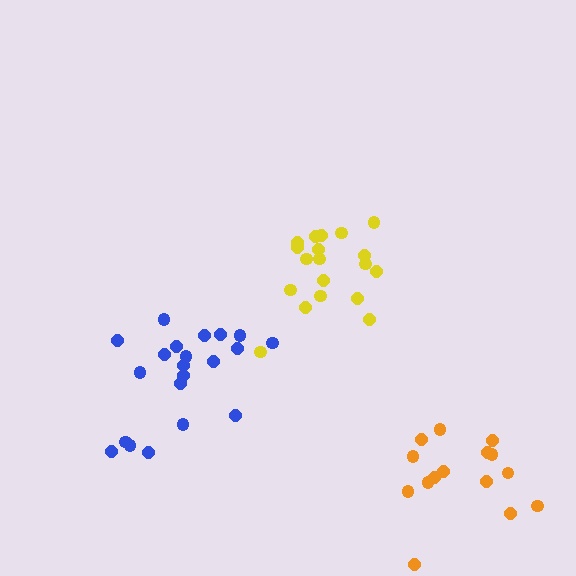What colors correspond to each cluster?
The clusters are colored: blue, orange, yellow.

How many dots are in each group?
Group 1: 21 dots, Group 2: 15 dots, Group 3: 19 dots (55 total).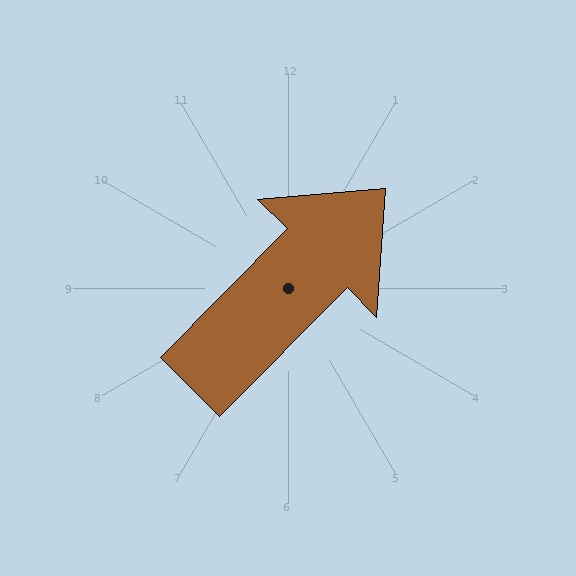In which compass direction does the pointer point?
Northeast.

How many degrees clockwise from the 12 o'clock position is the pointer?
Approximately 45 degrees.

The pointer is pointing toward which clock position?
Roughly 1 o'clock.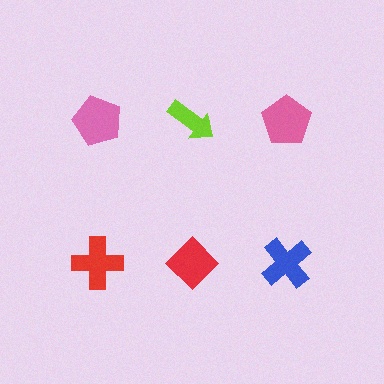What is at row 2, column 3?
A blue cross.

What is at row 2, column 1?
A red cross.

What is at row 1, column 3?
A pink pentagon.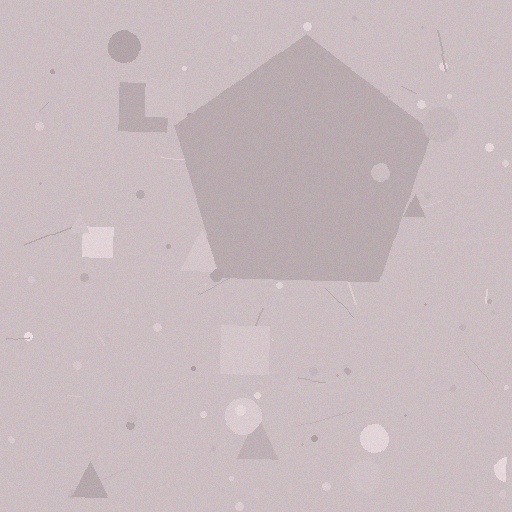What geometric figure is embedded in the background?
A pentagon is embedded in the background.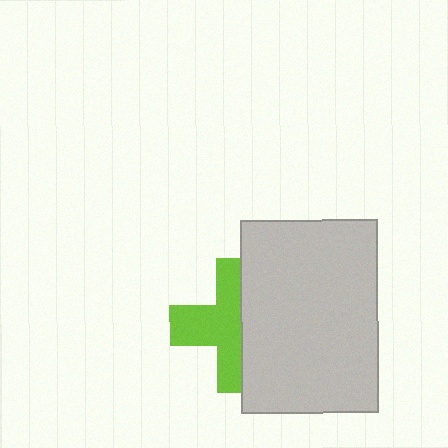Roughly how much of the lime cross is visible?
About half of it is visible (roughly 54%).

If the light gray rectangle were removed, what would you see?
You would see the complete lime cross.